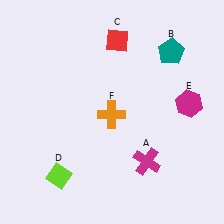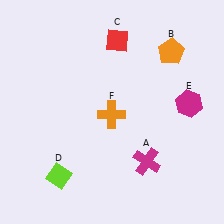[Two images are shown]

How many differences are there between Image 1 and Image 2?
There is 1 difference between the two images.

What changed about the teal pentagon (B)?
In Image 1, B is teal. In Image 2, it changed to orange.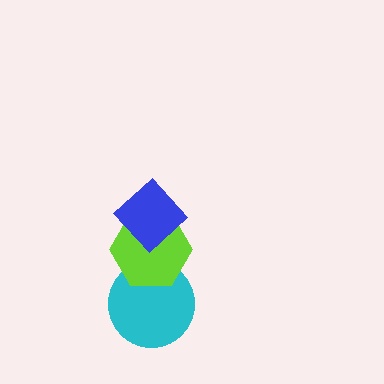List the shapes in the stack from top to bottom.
From top to bottom: the blue diamond, the lime hexagon, the cyan circle.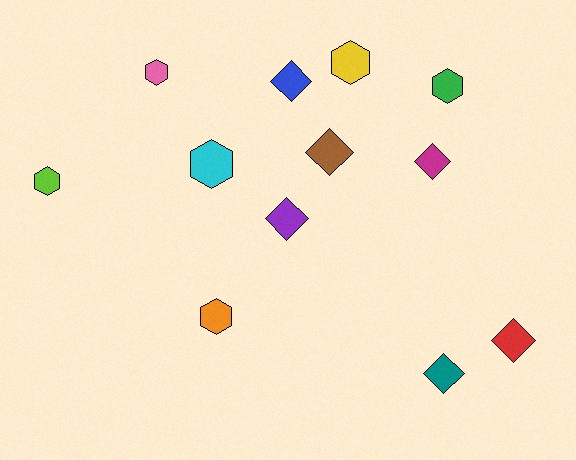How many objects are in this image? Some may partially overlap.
There are 12 objects.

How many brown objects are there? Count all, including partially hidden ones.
There is 1 brown object.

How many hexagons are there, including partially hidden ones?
There are 6 hexagons.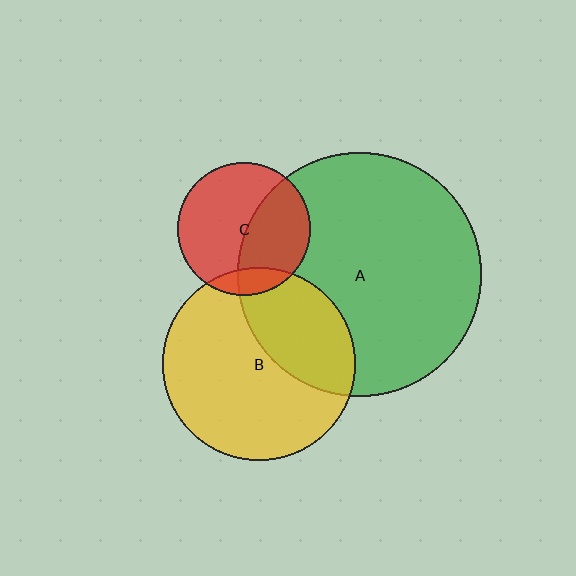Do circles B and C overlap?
Yes.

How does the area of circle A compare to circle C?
Approximately 3.4 times.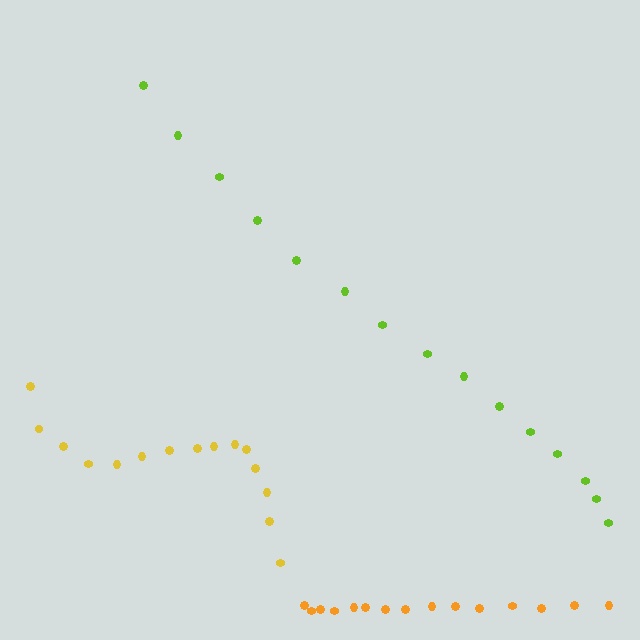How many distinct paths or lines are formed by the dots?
There are 3 distinct paths.